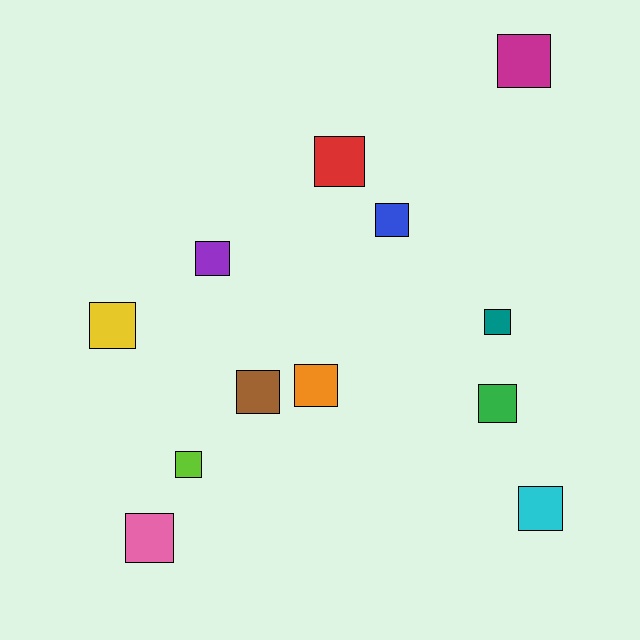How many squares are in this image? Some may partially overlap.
There are 12 squares.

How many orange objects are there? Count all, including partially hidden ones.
There is 1 orange object.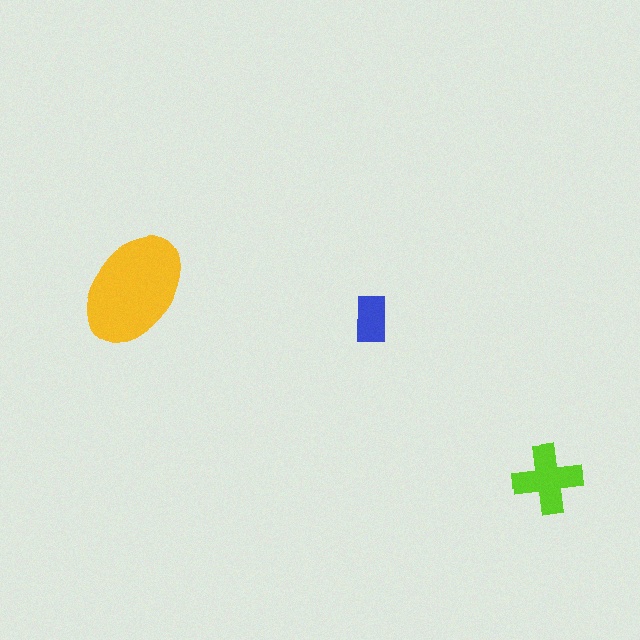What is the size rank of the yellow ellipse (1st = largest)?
1st.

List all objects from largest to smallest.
The yellow ellipse, the lime cross, the blue rectangle.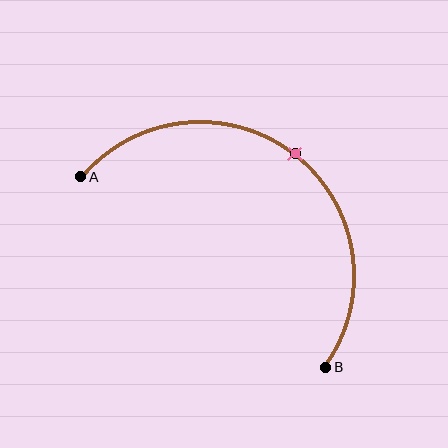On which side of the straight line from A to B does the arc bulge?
The arc bulges above and to the right of the straight line connecting A and B.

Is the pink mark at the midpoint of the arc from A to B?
Yes. The pink mark lies on the arc at equal arc-length from both A and B — it is the arc midpoint.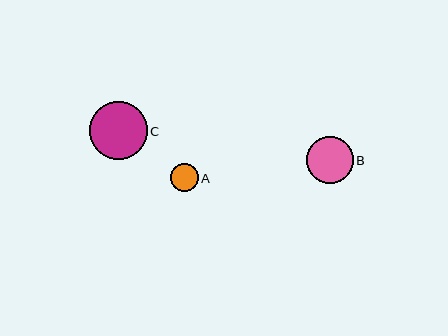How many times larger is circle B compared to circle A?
Circle B is approximately 1.7 times the size of circle A.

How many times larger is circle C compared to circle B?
Circle C is approximately 1.2 times the size of circle B.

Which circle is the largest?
Circle C is the largest with a size of approximately 58 pixels.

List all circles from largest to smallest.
From largest to smallest: C, B, A.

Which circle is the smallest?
Circle A is the smallest with a size of approximately 28 pixels.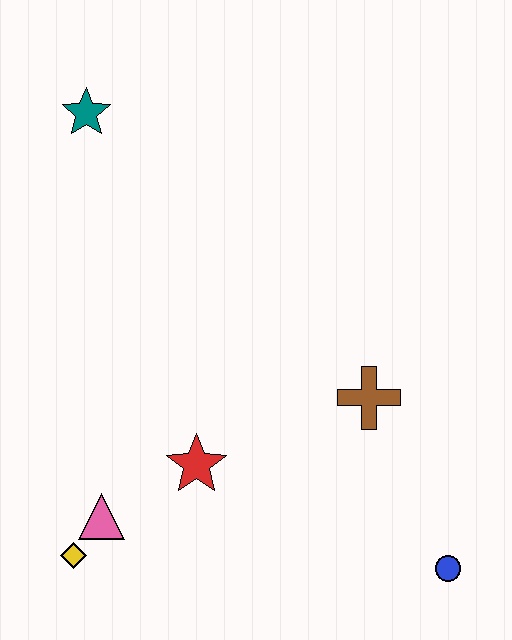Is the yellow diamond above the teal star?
No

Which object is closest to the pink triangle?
The yellow diamond is closest to the pink triangle.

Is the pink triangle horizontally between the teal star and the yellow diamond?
No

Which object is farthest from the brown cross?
The teal star is farthest from the brown cross.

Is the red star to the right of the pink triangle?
Yes